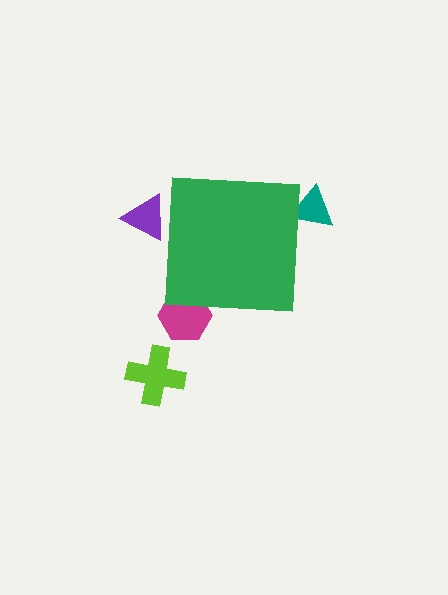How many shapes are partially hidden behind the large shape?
3 shapes are partially hidden.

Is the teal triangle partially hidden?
Yes, the teal triangle is partially hidden behind the green square.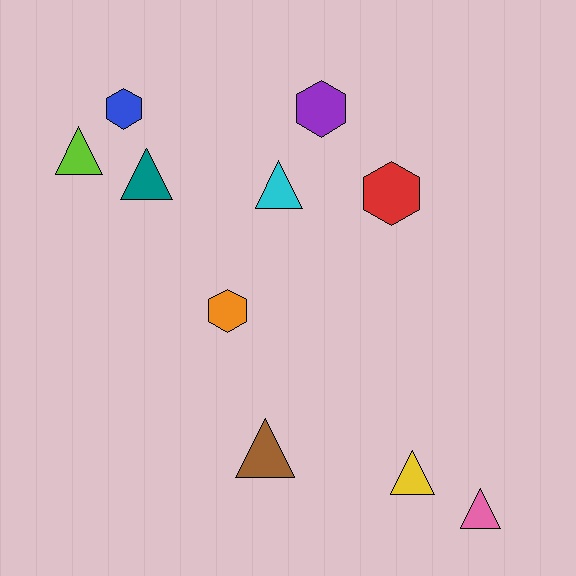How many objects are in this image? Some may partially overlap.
There are 10 objects.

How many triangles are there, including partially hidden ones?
There are 6 triangles.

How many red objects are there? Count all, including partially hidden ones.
There is 1 red object.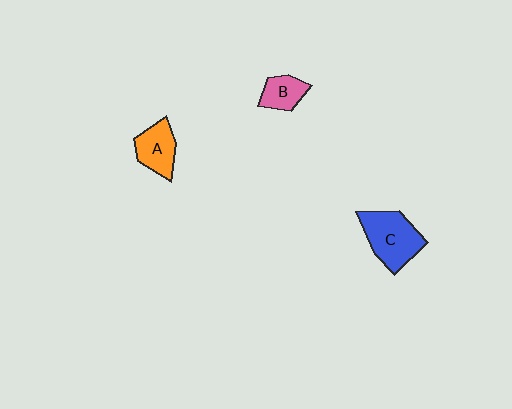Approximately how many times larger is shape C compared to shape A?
Approximately 1.5 times.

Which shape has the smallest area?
Shape B (pink).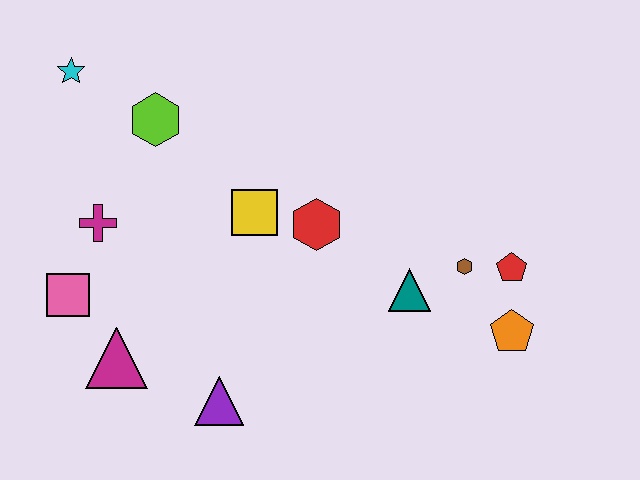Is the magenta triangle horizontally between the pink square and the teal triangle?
Yes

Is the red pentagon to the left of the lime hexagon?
No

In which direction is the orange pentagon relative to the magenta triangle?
The orange pentagon is to the right of the magenta triangle.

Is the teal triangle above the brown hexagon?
No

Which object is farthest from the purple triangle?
The cyan star is farthest from the purple triangle.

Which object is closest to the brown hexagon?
The red pentagon is closest to the brown hexagon.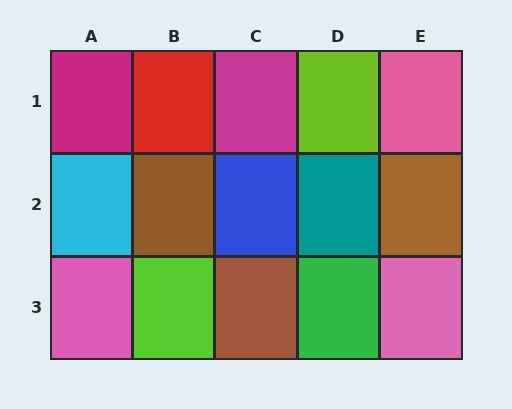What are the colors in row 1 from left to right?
Magenta, red, magenta, lime, pink.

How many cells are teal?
1 cell is teal.